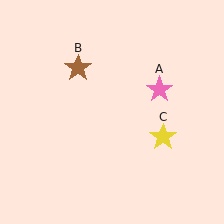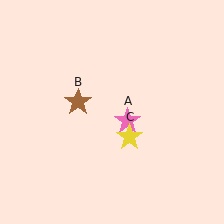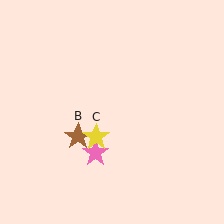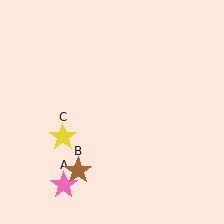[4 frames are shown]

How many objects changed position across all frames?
3 objects changed position: pink star (object A), brown star (object B), yellow star (object C).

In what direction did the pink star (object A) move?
The pink star (object A) moved down and to the left.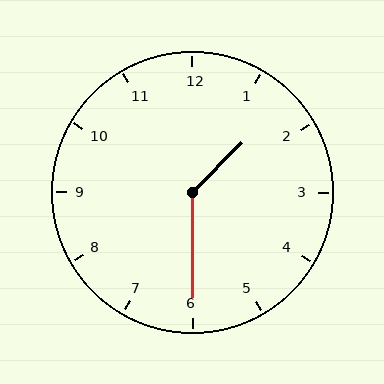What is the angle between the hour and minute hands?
Approximately 135 degrees.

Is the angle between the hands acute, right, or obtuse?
It is obtuse.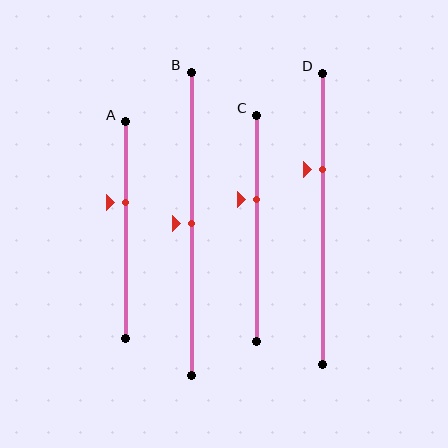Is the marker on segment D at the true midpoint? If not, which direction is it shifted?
No, the marker on segment D is shifted upward by about 17% of the segment length.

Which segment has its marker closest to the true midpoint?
Segment B has its marker closest to the true midpoint.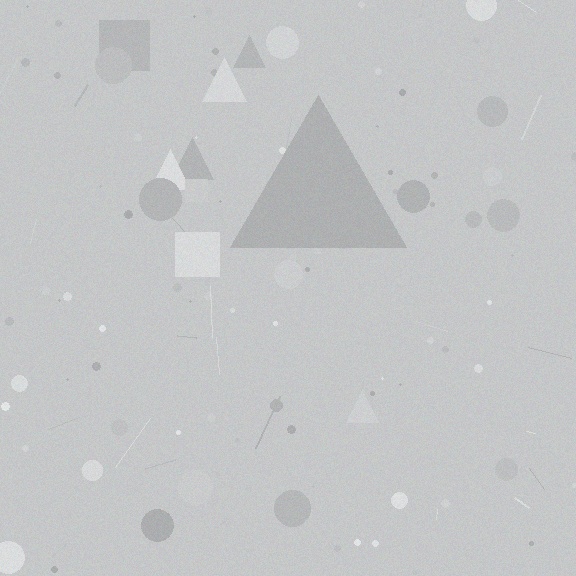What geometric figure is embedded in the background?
A triangle is embedded in the background.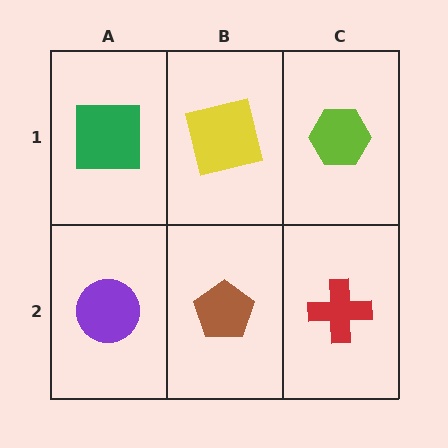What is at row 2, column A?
A purple circle.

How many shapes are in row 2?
3 shapes.